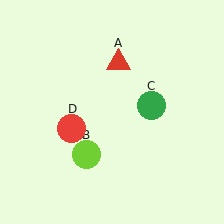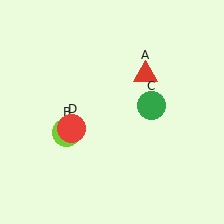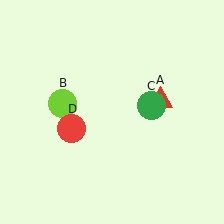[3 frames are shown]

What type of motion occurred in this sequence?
The red triangle (object A), lime circle (object B) rotated clockwise around the center of the scene.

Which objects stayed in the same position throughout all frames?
Green circle (object C) and red circle (object D) remained stationary.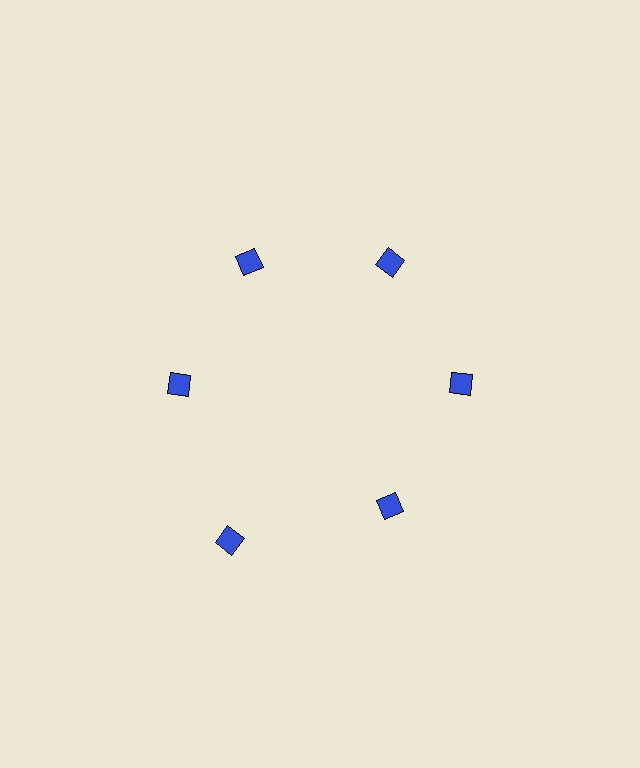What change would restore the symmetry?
The symmetry would be restored by moving it inward, back onto the ring so that all 6 diamonds sit at equal angles and equal distance from the center.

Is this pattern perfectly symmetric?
No. The 6 blue diamonds are arranged in a ring, but one element near the 7 o'clock position is pushed outward from the center, breaking the 6-fold rotational symmetry.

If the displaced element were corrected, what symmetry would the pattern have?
It would have 6-fold rotational symmetry — the pattern would map onto itself every 60 degrees.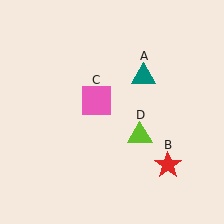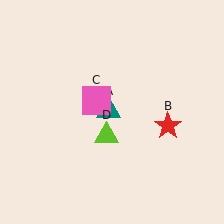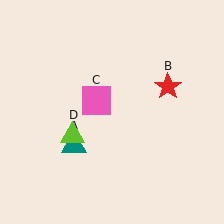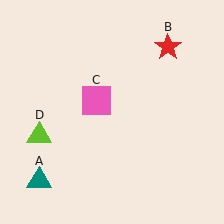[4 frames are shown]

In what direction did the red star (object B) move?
The red star (object B) moved up.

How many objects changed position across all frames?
3 objects changed position: teal triangle (object A), red star (object B), lime triangle (object D).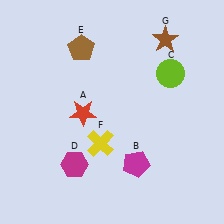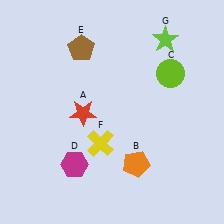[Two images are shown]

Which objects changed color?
B changed from magenta to orange. G changed from brown to lime.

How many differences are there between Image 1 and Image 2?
There are 2 differences between the two images.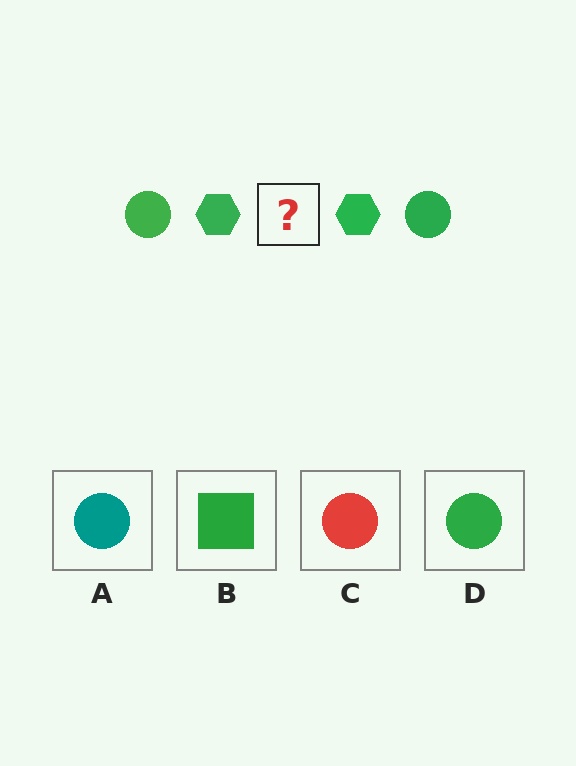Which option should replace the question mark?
Option D.